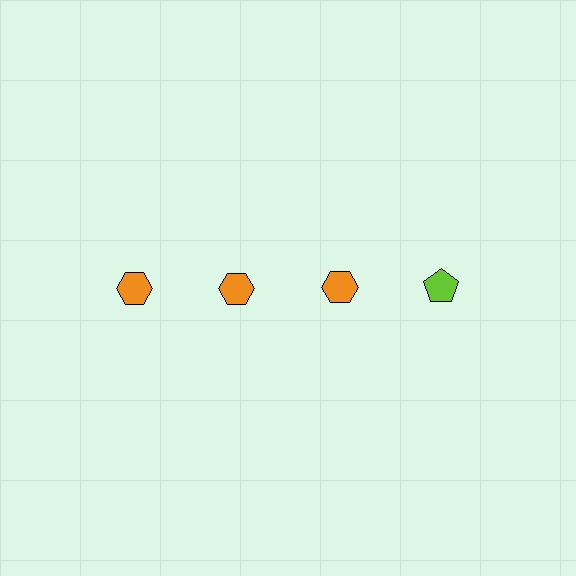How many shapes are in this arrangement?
There are 4 shapes arranged in a grid pattern.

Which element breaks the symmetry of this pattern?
The lime pentagon in the top row, second from right column breaks the symmetry. All other shapes are orange hexagons.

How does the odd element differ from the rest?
It differs in both color (lime instead of orange) and shape (pentagon instead of hexagon).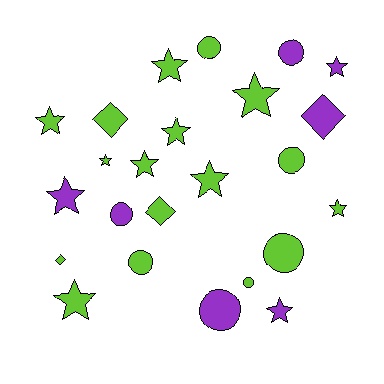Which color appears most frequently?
Lime, with 17 objects.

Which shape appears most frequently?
Star, with 12 objects.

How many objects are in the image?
There are 24 objects.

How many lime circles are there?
There are 5 lime circles.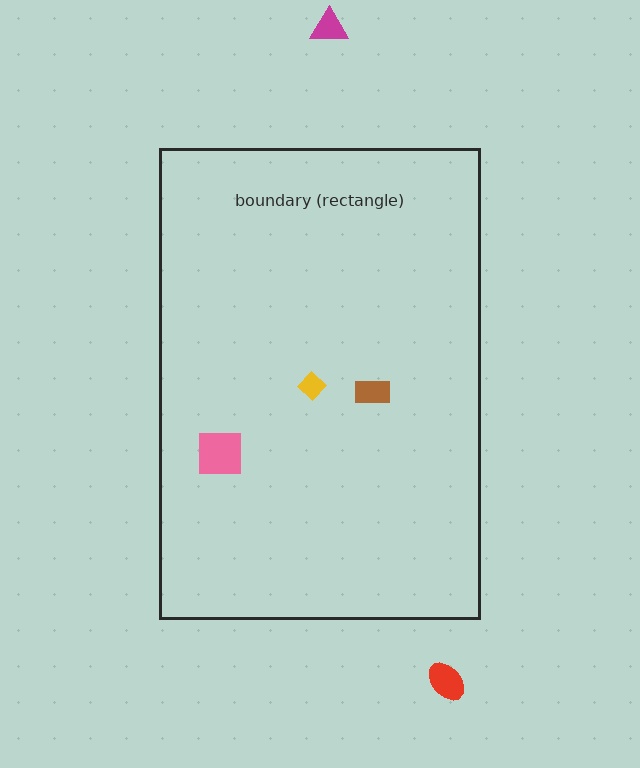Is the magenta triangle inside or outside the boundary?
Outside.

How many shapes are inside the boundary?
3 inside, 2 outside.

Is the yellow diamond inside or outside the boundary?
Inside.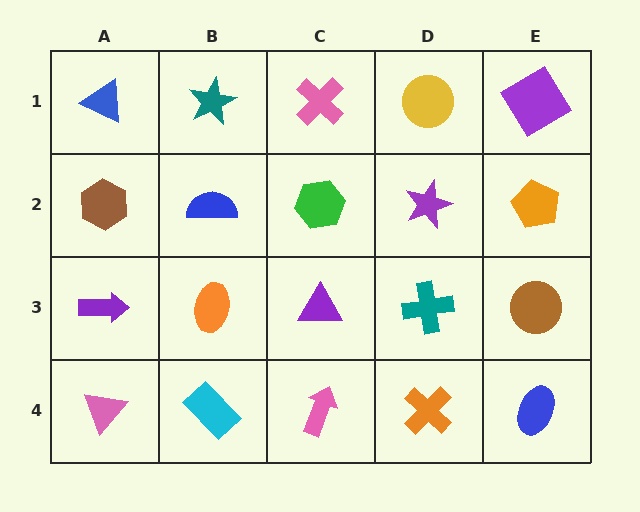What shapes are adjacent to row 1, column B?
A blue semicircle (row 2, column B), a blue triangle (row 1, column A), a pink cross (row 1, column C).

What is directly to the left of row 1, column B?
A blue triangle.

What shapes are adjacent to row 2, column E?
A purple diamond (row 1, column E), a brown circle (row 3, column E), a purple star (row 2, column D).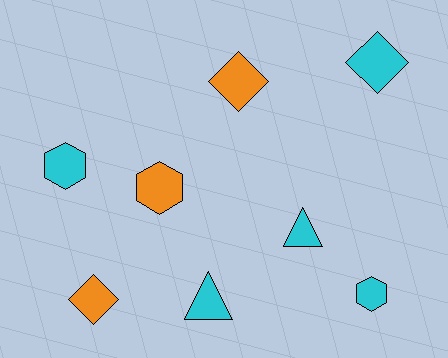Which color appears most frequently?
Cyan, with 5 objects.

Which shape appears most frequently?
Hexagon, with 3 objects.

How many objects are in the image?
There are 8 objects.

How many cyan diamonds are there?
There is 1 cyan diamond.